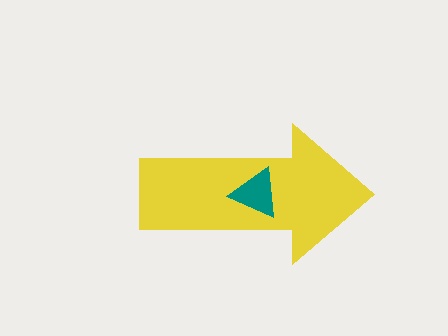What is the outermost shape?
The yellow arrow.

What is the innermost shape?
The teal triangle.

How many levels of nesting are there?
2.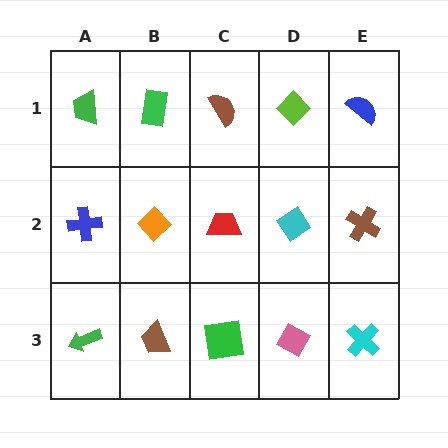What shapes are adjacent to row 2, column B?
A green rectangle (row 1, column B), a brown trapezoid (row 3, column B), a blue cross (row 2, column A), a red trapezoid (row 2, column C).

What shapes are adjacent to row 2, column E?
A blue semicircle (row 1, column E), a cyan cross (row 3, column E), a cyan diamond (row 2, column D).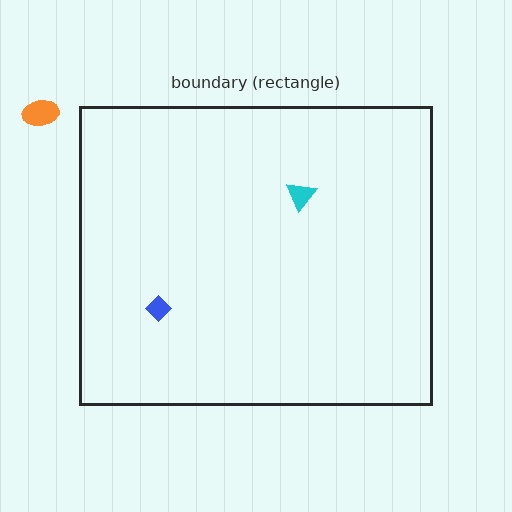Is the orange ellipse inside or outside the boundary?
Outside.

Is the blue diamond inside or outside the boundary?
Inside.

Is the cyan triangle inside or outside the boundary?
Inside.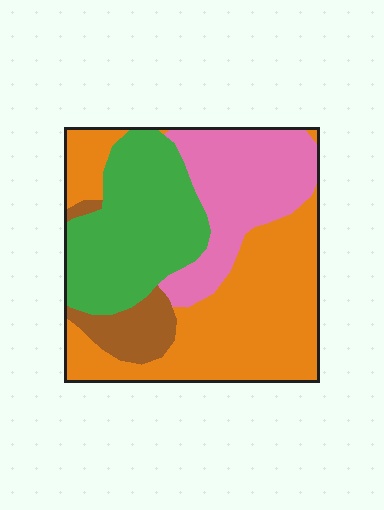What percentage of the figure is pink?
Pink takes up about one quarter (1/4) of the figure.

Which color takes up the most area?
Orange, at roughly 40%.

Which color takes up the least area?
Brown, at roughly 10%.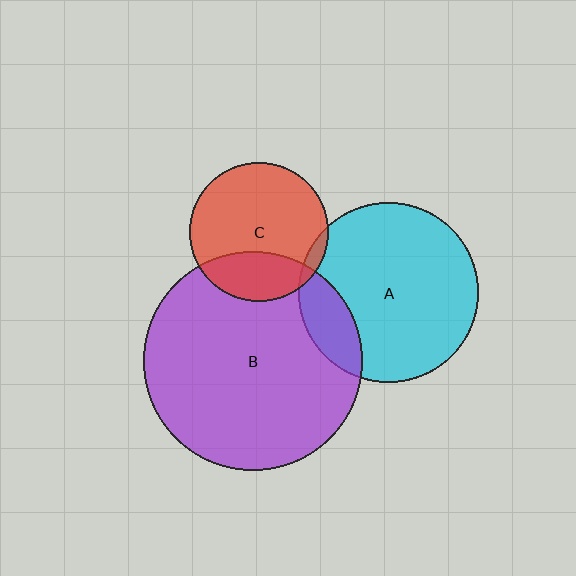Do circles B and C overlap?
Yes.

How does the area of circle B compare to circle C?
Approximately 2.5 times.